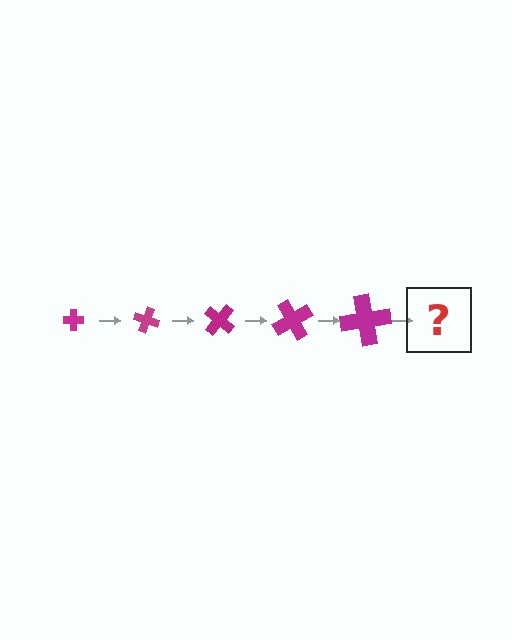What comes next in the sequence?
The next element should be a cross, larger than the previous one and rotated 100 degrees from the start.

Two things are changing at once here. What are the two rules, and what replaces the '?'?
The two rules are that the cross grows larger each step and it rotates 20 degrees each step. The '?' should be a cross, larger than the previous one and rotated 100 degrees from the start.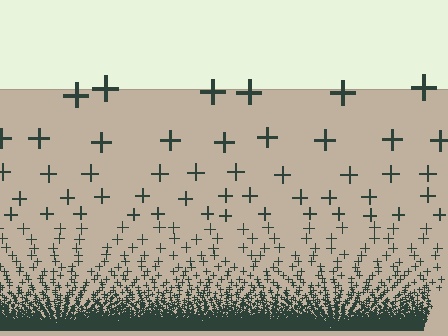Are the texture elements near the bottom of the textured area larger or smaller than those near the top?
Smaller. The gradient is inverted — elements near the bottom are smaller and denser.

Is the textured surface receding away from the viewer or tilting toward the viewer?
The surface appears to tilt toward the viewer. Texture elements get larger and sparser toward the top.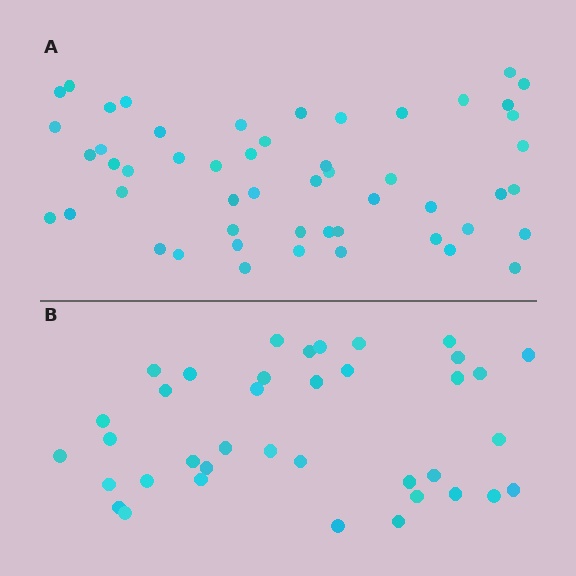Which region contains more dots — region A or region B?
Region A (the top region) has more dots.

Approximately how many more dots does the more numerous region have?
Region A has approximately 15 more dots than region B.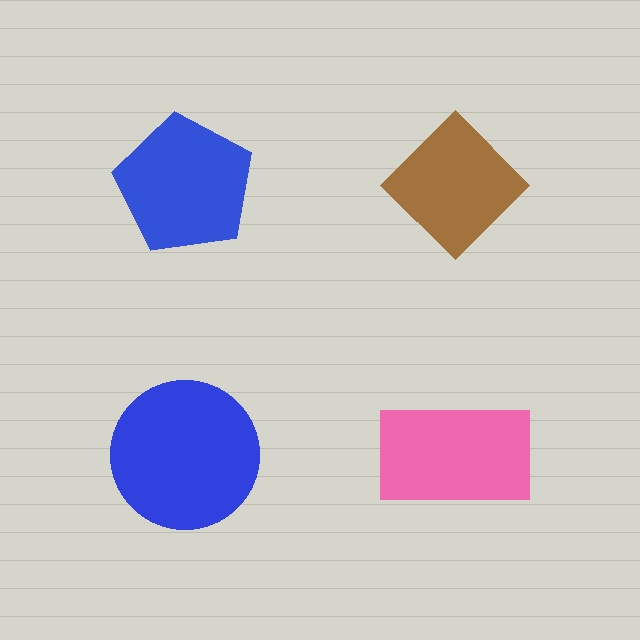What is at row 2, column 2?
A pink rectangle.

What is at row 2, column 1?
A blue circle.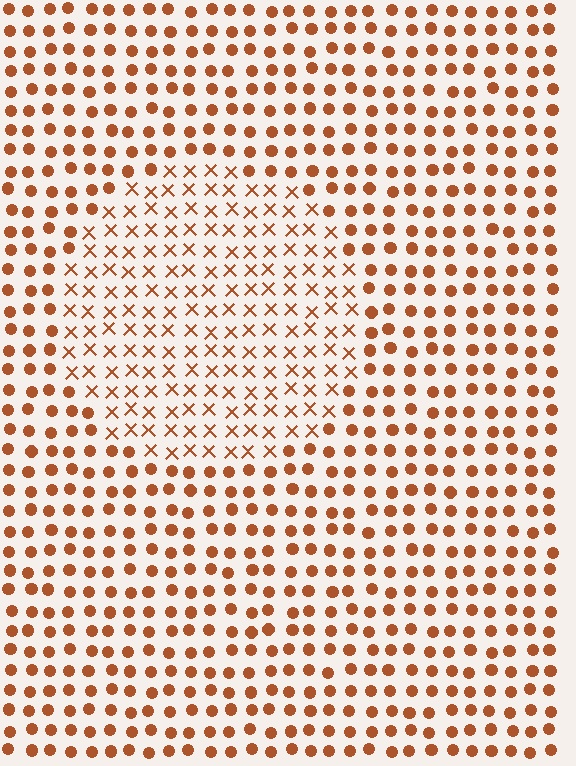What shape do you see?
I see a circle.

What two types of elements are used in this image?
The image uses X marks inside the circle region and circles outside it.